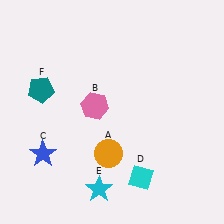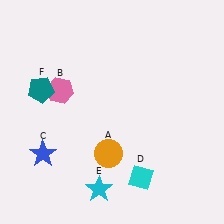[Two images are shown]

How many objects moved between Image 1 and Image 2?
1 object moved between the two images.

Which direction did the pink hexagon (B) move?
The pink hexagon (B) moved left.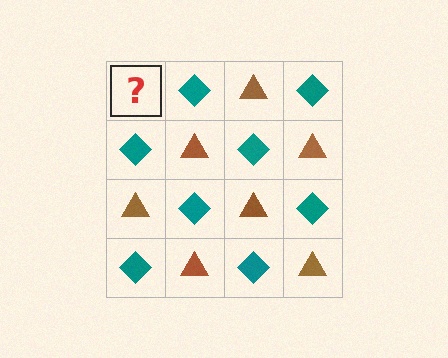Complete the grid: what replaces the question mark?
The question mark should be replaced with a brown triangle.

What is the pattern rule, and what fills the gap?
The rule is that it alternates brown triangle and teal diamond in a checkerboard pattern. The gap should be filled with a brown triangle.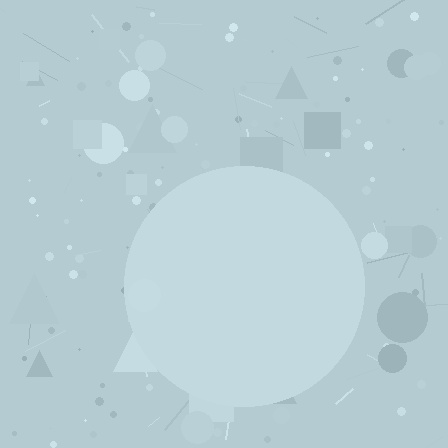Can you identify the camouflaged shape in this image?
The camouflaged shape is a circle.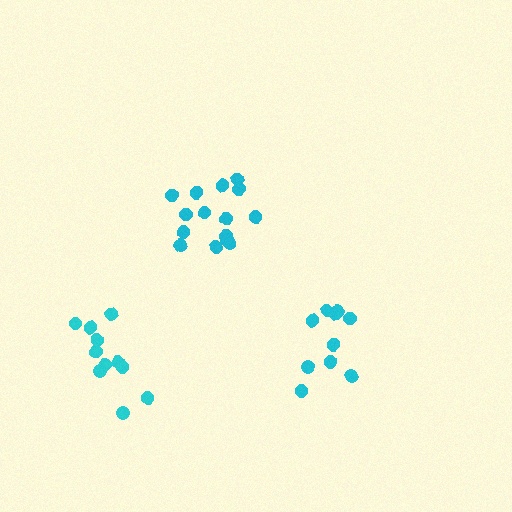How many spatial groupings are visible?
There are 3 spatial groupings.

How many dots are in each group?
Group 1: 10 dots, Group 2: 15 dots, Group 3: 11 dots (36 total).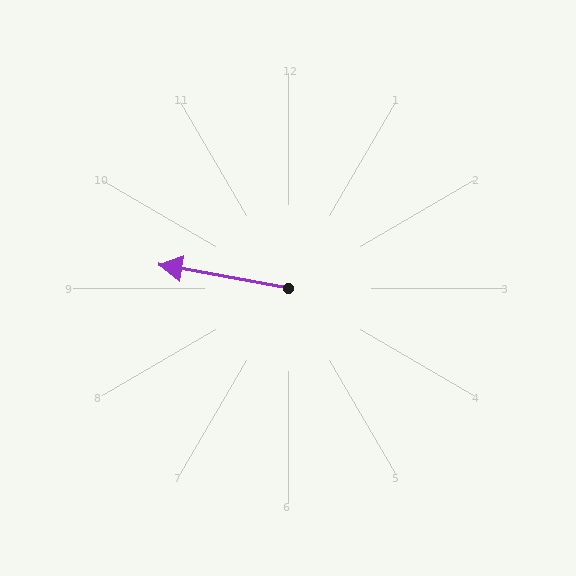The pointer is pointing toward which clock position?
Roughly 9 o'clock.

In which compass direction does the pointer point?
West.